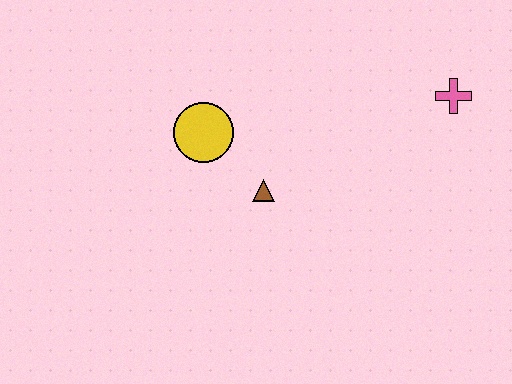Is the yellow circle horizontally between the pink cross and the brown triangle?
No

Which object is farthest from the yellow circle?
The pink cross is farthest from the yellow circle.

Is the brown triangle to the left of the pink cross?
Yes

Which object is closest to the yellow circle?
The brown triangle is closest to the yellow circle.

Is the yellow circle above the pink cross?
No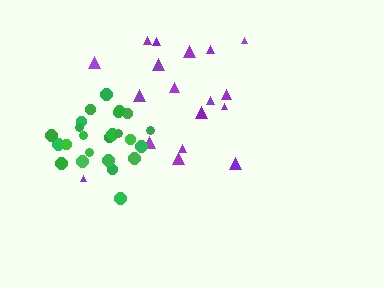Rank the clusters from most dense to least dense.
green, purple.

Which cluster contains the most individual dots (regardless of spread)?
Green (24).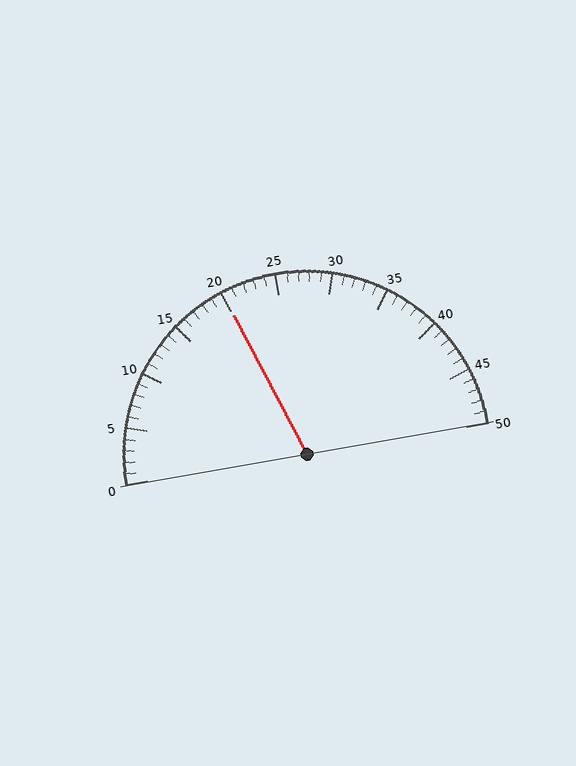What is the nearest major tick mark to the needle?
The nearest major tick mark is 20.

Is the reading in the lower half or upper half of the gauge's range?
The reading is in the lower half of the range (0 to 50).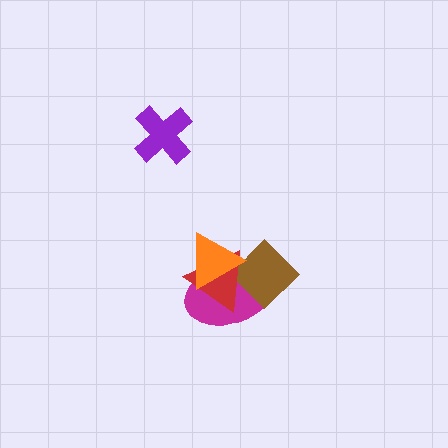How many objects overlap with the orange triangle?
3 objects overlap with the orange triangle.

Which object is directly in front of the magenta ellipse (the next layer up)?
The brown diamond is directly in front of the magenta ellipse.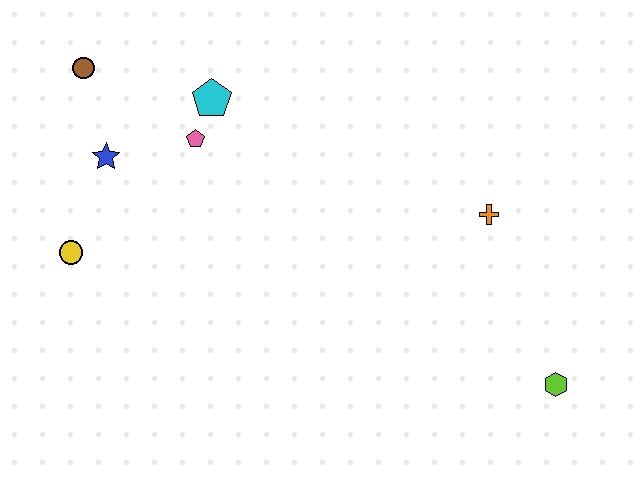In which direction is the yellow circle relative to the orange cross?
The yellow circle is to the left of the orange cross.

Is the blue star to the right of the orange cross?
No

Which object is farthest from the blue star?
The lime hexagon is farthest from the blue star.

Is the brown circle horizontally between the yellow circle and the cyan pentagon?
Yes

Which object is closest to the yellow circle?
The blue star is closest to the yellow circle.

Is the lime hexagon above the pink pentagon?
No